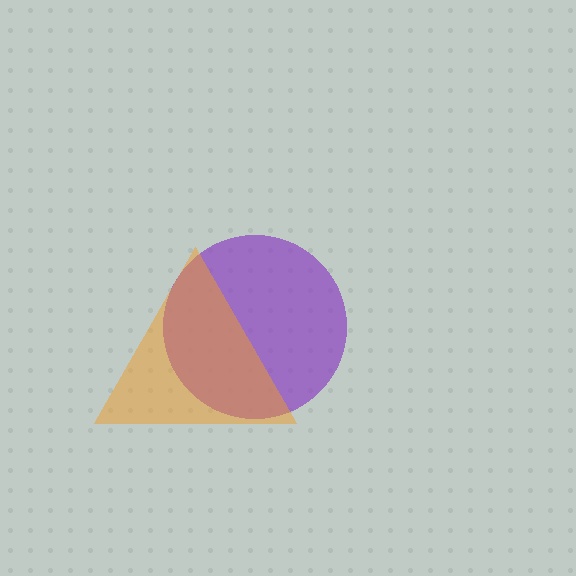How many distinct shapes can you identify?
There are 2 distinct shapes: a purple circle, an orange triangle.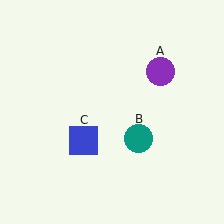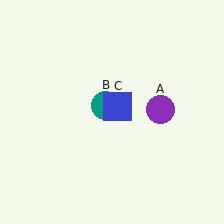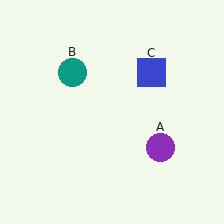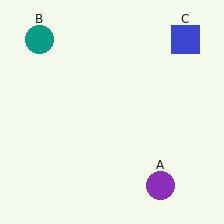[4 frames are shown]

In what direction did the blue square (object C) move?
The blue square (object C) moved up and to the right.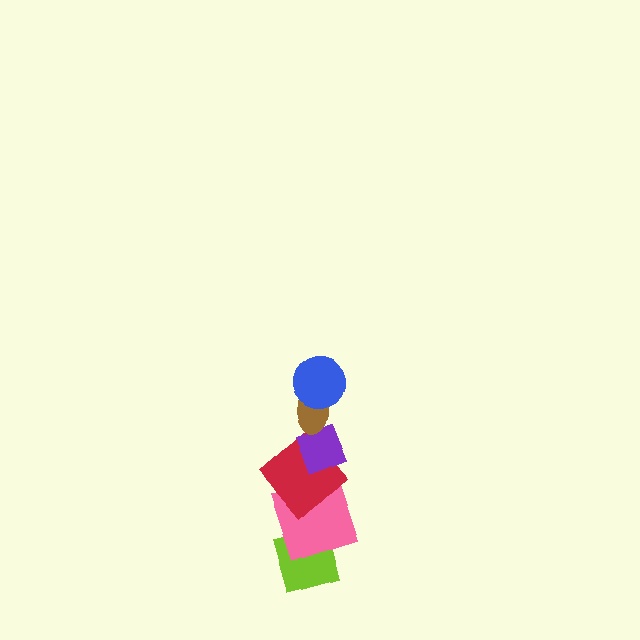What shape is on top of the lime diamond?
The pink square is on top of the lime diamond.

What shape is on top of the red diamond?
The purple diamond is on top of the red diamond.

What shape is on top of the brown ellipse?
The blue circle is on top of the brown ellipse.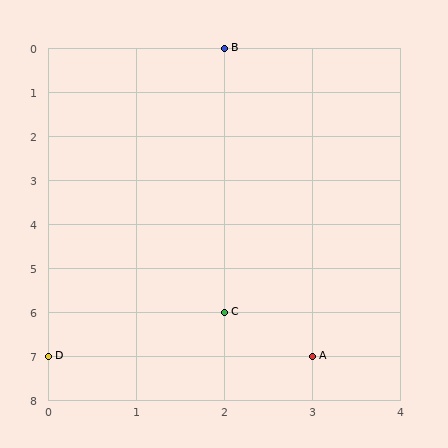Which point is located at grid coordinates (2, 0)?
Point B is at (2, 0).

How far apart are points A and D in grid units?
Points A and D are 3 columns apart.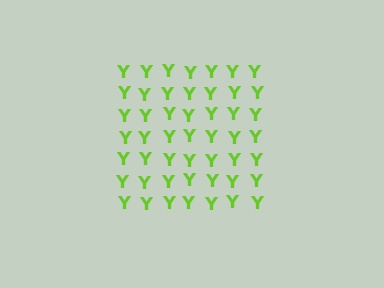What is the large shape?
The large shape is a square.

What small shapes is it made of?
It is made of small letter Y's.